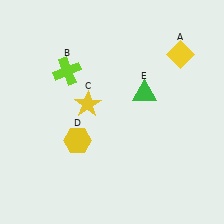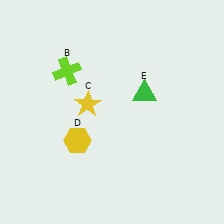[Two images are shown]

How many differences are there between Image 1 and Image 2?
There is 1 difference between the two images.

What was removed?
The yellow diamond (A) was removed in Image 2.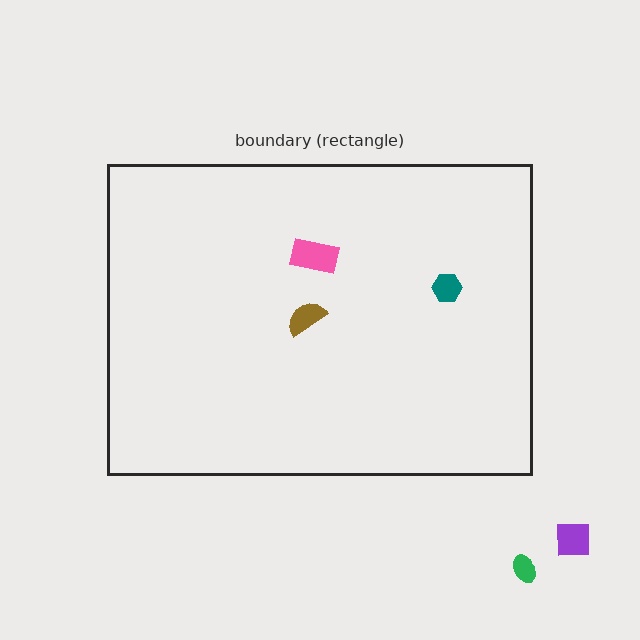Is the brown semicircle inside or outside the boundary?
Inside.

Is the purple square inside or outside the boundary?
Outside.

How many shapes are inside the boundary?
3 inside, 2 outside.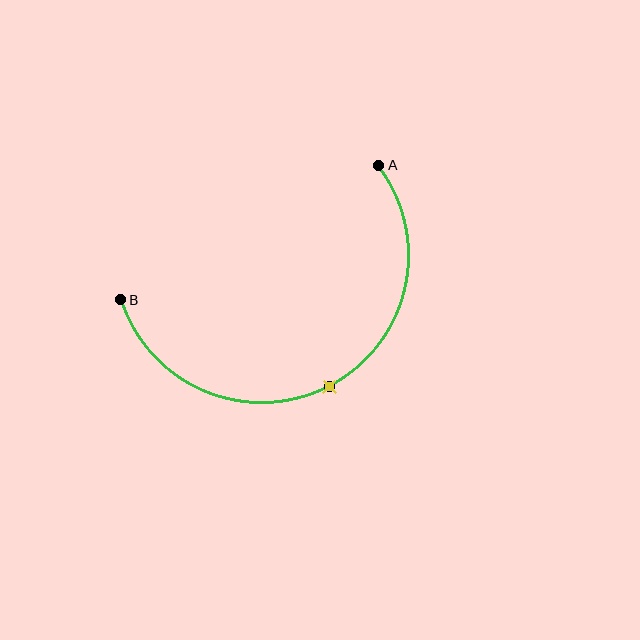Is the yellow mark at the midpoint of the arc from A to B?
Yes. The yellow mark lies on the arc at equal arc-length from both A and B — it is the arc midpoint.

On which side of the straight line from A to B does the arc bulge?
The arc bulges below the straight line connecting A and B.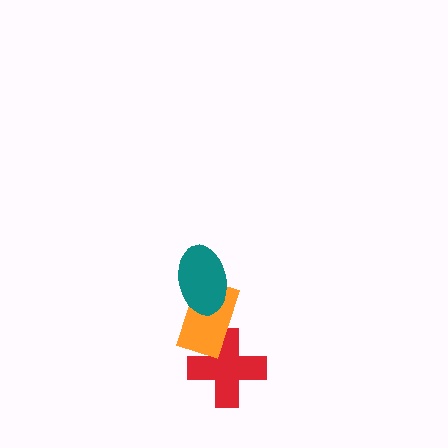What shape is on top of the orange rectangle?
The teal ellipse is on top of the orange rectangle.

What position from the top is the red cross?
The red cross is 3rd from the top.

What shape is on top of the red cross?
The orange rectangle is on top of the red cross.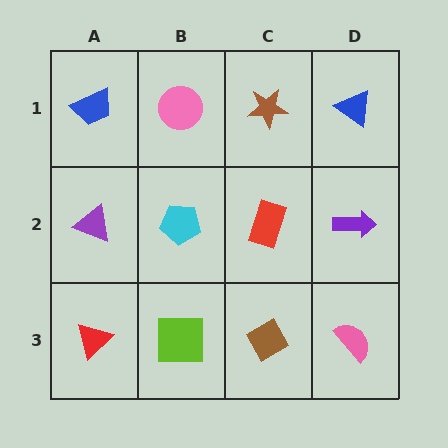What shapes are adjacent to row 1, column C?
A red rectangle (row 2, column C), a pink circle (row 1, column B), a blue triangle (row 1, column D).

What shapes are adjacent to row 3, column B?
A cyan pentagon (row 2, column B), a red triangle (row 3, column A), a brown diamond (row 3, column C).